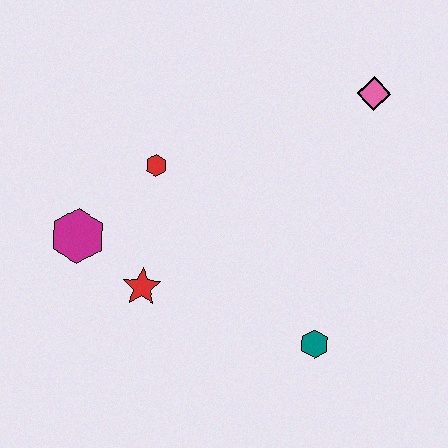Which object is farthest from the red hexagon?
The teal hexagon is farthest from the red hexagon.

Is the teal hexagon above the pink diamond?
No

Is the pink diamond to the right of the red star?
Yes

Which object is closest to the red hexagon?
The magenta hexagon is closest to the red hexagon.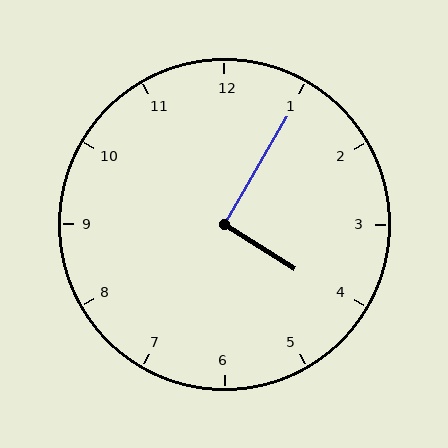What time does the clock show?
4:05.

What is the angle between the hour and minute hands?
Approximately 92 degrees.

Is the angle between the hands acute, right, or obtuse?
It is right.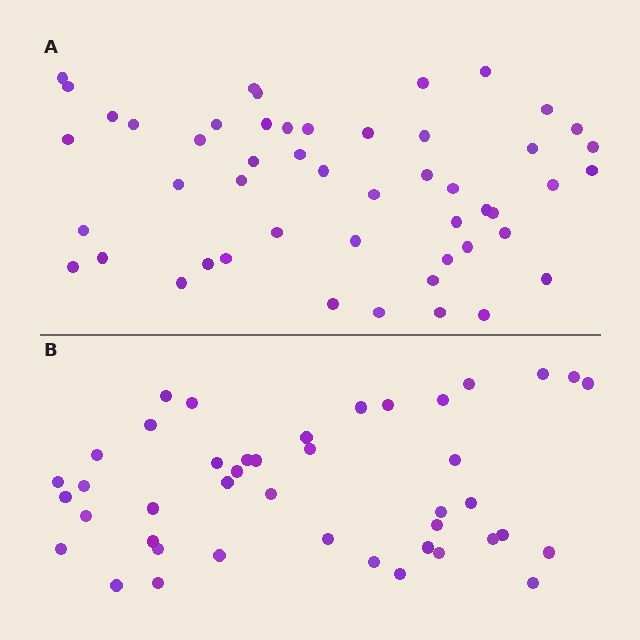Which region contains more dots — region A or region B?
Region A (the top region) has more dots.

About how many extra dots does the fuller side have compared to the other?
Region A has roughly 8 or so more dots than region B.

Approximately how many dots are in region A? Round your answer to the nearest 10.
About 50 dots.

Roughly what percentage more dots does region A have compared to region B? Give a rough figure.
About 15% more.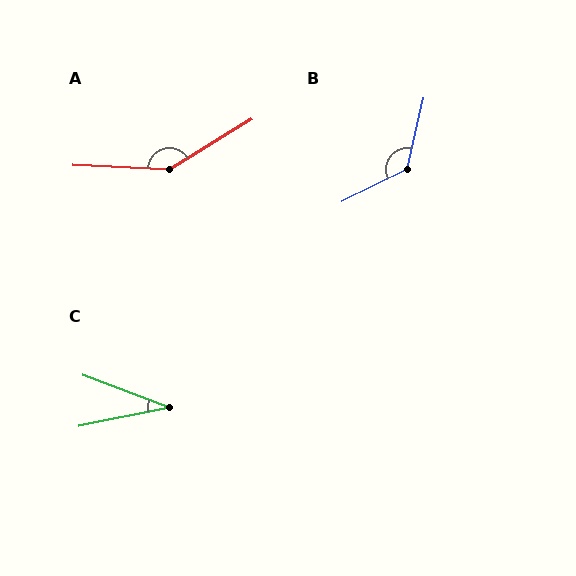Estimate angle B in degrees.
Approximately 130 degrees.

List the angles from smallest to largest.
C (32°), B (130°), A (146°).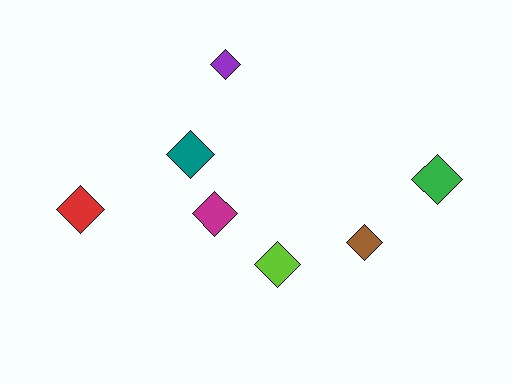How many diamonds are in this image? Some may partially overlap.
There are 7 diamonds.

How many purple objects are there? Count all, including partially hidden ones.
There is 1 purple object.